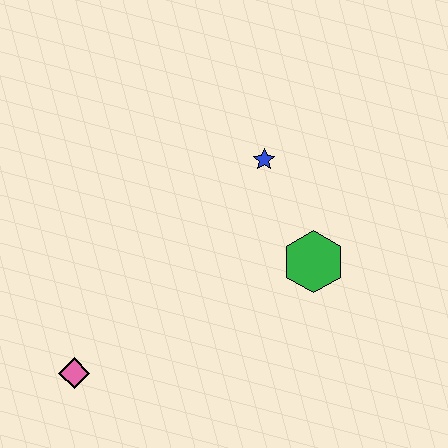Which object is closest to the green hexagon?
The blue star is closest to the green hexagon.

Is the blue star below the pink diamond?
No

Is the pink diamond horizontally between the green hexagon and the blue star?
No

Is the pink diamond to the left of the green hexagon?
Yes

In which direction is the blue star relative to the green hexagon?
The blue star is above the green hexagon.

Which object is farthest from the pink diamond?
The blue star is farthest from the pink diamond.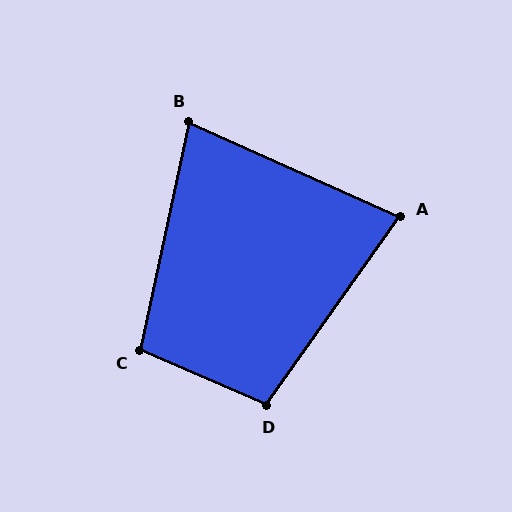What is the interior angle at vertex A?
Approximately 79 degrees (acute).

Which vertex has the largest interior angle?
D, at approximately 102 degrees.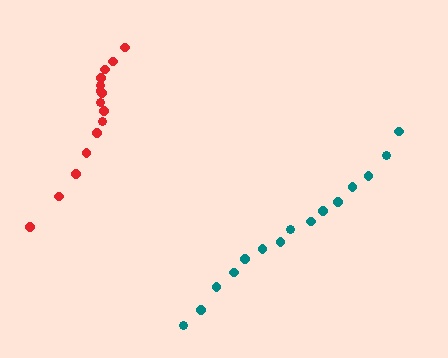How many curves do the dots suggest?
There are 2 distinct paths.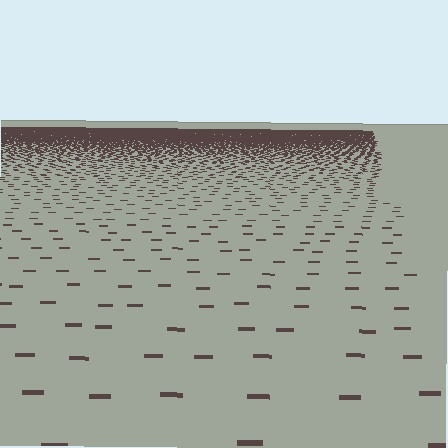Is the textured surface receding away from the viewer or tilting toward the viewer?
The surface is receding away from the viewer. Texture elements get smaller and denser toward the top.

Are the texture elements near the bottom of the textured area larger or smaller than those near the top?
Larger. Near the bottom, elements are closer to the viewer and appear at a bigger on-screen size.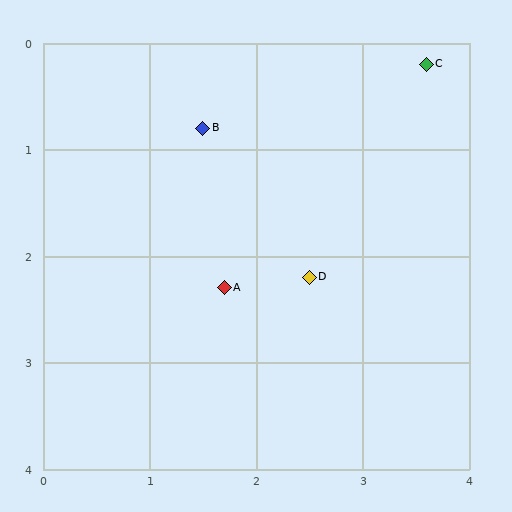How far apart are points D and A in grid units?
Points D and A are about 0.8 grid units apart.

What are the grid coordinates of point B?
Point B is at approximately (1.5, 0.8).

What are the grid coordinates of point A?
Point A is at approximately (1.7, 2.3).